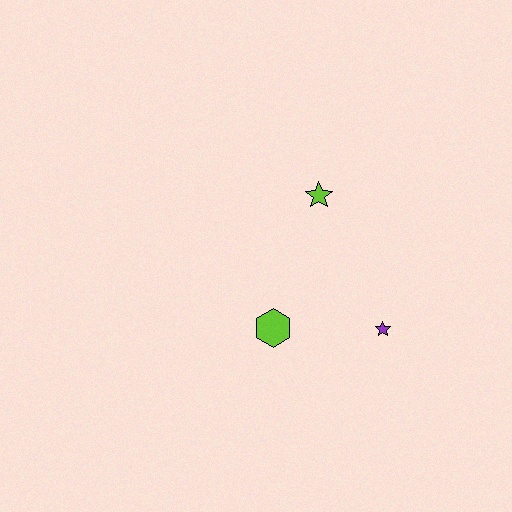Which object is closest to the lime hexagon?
The purple star is closest to the lime hexagon.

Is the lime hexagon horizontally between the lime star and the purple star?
No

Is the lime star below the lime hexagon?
No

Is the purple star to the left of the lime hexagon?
No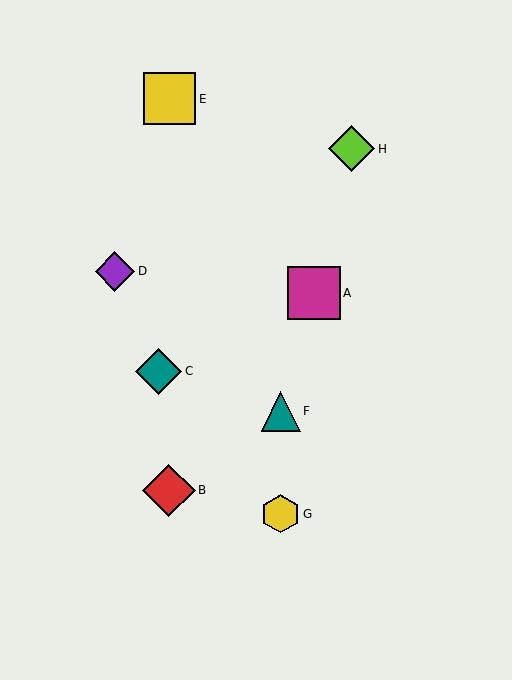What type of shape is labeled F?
Shape F is a teal triangle.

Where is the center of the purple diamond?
The center of the purple diamond is at (115, 271).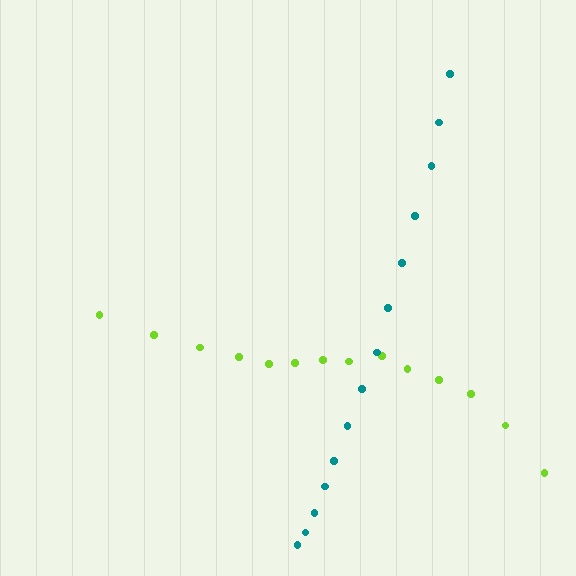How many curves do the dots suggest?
There are 2 distinct paths.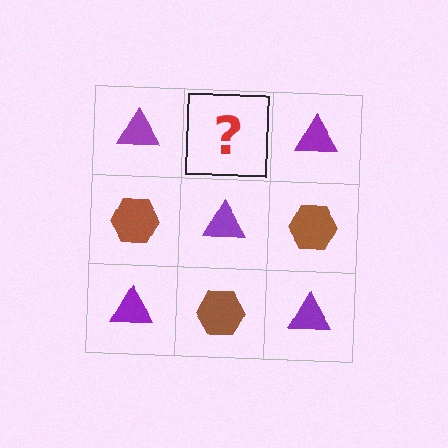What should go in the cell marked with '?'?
The missing cell should contain a brown hexagon.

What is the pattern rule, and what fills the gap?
The rule is that it alternates purple triangle and brown hexagon in a checkerboard pattern. The gap should be filled with a brown hexagon.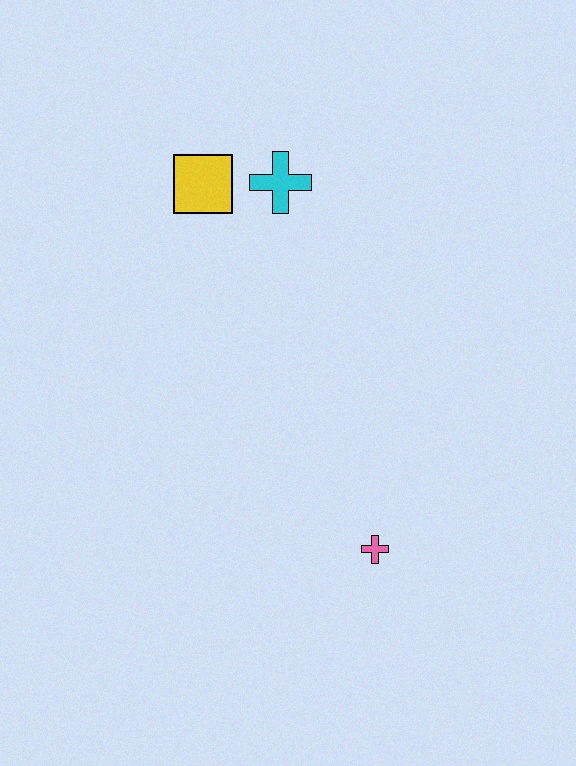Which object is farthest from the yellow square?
The pink cross is farthest from the yellow square.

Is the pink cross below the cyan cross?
Yes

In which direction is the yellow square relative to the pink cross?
The yellow square is above the pink cross.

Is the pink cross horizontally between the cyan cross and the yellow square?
No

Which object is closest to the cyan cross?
The yellow square is closest to the cyan cross.